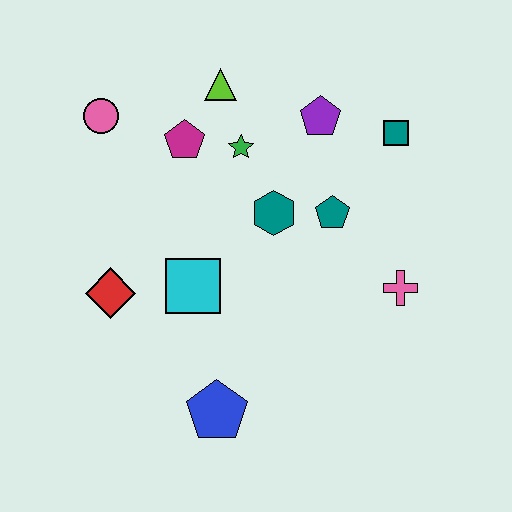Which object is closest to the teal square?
The purple pentagon is closest to the teal square.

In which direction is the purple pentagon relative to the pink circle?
The purple pentagon is to the right of the pink circle.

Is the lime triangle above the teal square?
Yes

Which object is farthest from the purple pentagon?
The blue pentagon is farthest from the purple pentagon.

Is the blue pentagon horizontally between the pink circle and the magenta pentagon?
No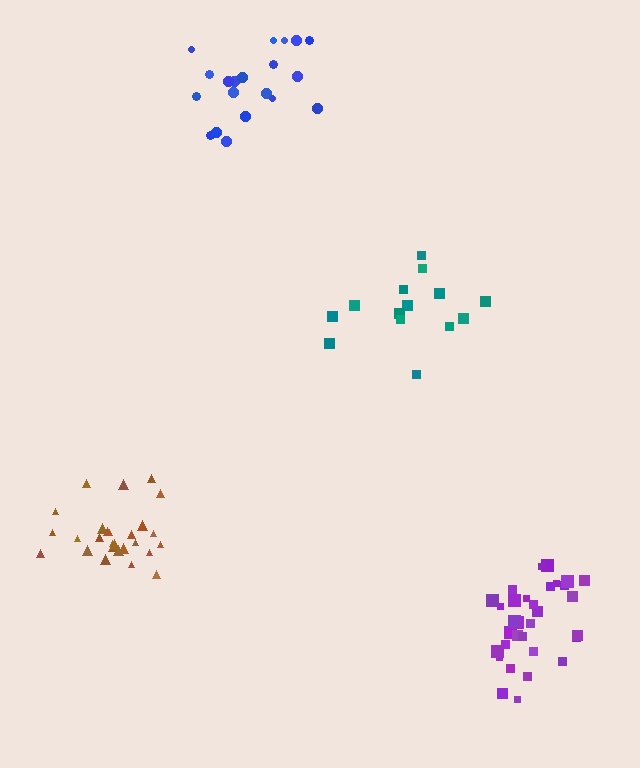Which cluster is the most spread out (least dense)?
Teal.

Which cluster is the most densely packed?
Purple.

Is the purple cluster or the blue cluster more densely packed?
Purple.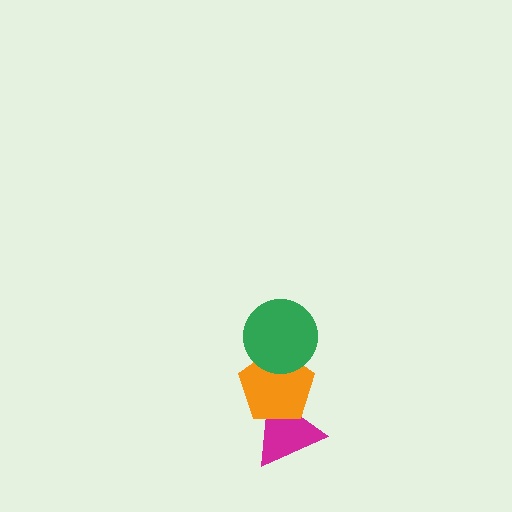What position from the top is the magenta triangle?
The magenta triangle is 3rd from the top.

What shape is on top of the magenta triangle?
The orange pentagon is on top of the magenta triangle.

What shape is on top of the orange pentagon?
The green circle is on top of the orange pentagon.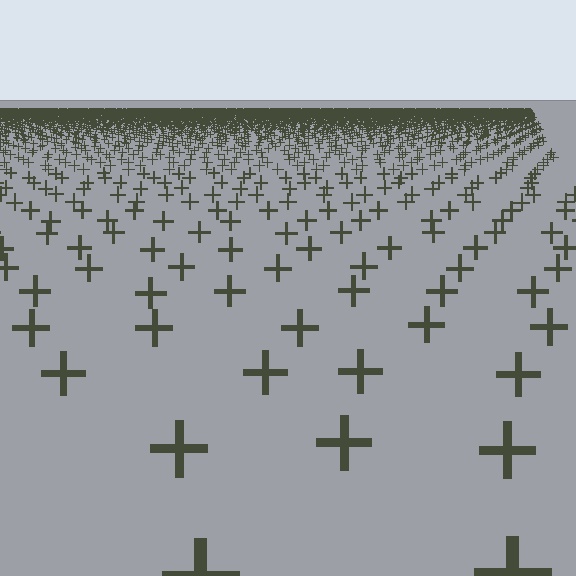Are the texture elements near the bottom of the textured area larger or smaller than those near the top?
Larger. Near the bottom, elements are closer to the viewer and appear at a bigger on-screen size.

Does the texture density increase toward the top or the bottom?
Density increases toward the top.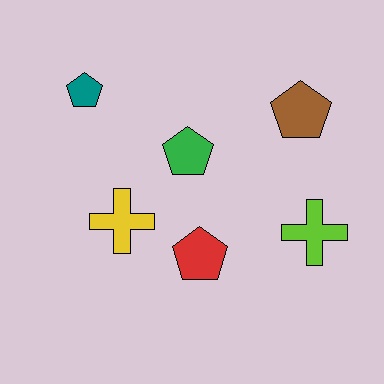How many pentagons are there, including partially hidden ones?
There are 4 pentagons.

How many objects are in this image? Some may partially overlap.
There are 6 objects.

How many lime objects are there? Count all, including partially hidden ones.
There is 1 lime object.